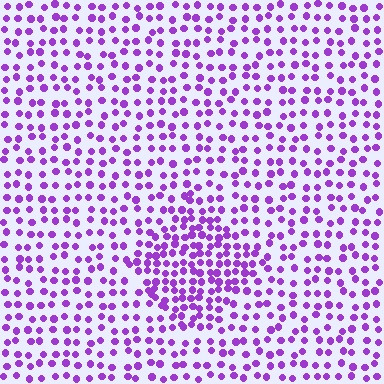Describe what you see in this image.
The image contains small purple elements arranged at two different densities. A diamond-shaped region is visible where the elements are more densely packed than the surrounding area.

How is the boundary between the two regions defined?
The boundary is defined by a change in element density (approximately 1.8x ratio). All elements are the same color, size, and shape.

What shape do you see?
I see a diamond.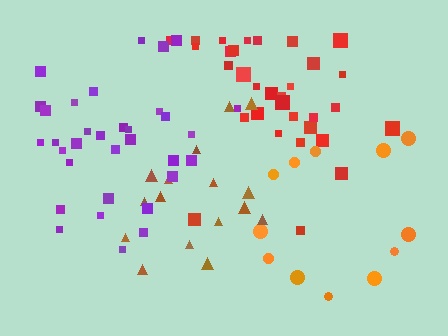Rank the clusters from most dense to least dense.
red, brown, purple, orange.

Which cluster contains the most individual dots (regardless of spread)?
Red (35).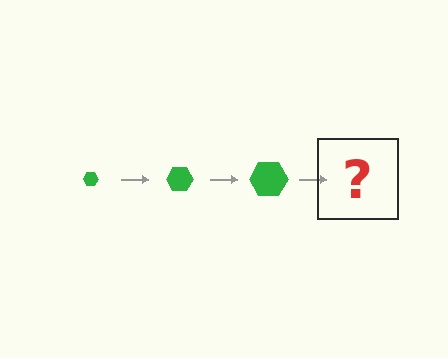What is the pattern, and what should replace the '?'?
The pattern is that the hexagon gets progressively larger each step. The '?' should be a green hexagon, larger than the previous one.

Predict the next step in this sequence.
The next step is a green hexagon, larger than the previous one.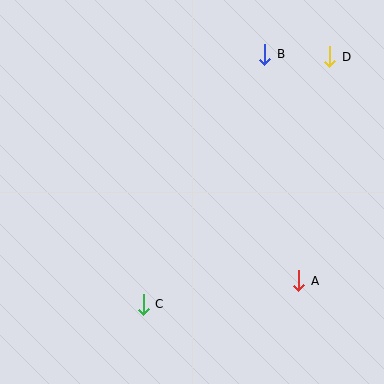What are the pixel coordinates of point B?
Point B is at (265, 54).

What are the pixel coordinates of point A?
Point A is at (298, 281).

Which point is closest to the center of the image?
Point C at (143, 304) is closest to the center.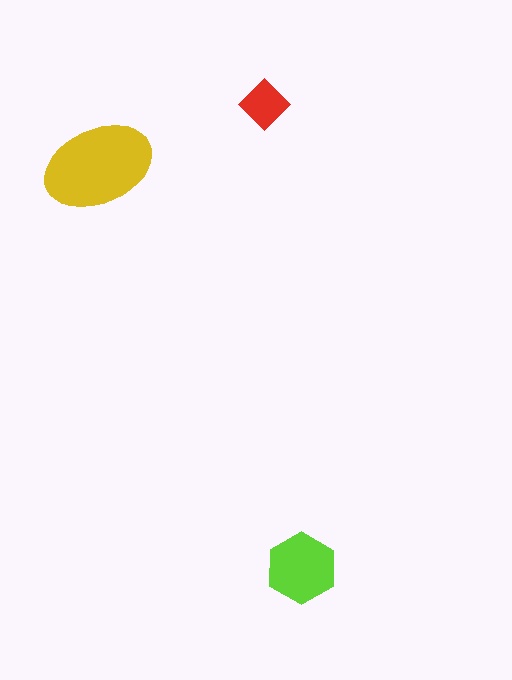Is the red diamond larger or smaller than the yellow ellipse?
Smaller.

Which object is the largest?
The yellow ellipse.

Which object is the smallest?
The red diamond.